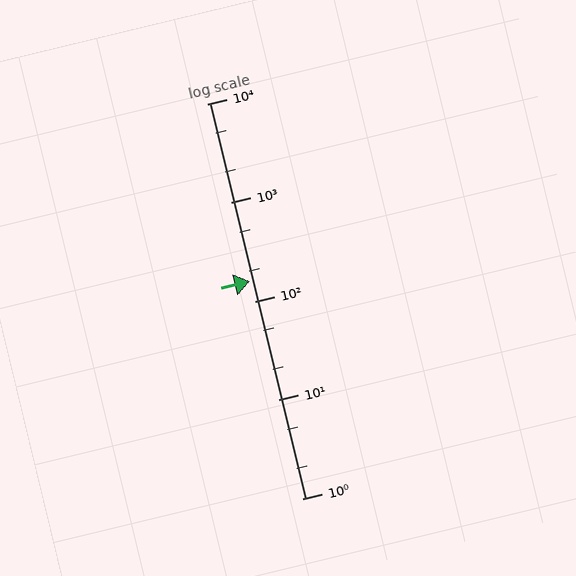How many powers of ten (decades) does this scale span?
The scale spans 4 decades, from 1 to 10000.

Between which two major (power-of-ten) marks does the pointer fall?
The pointer is between 100 and 1000.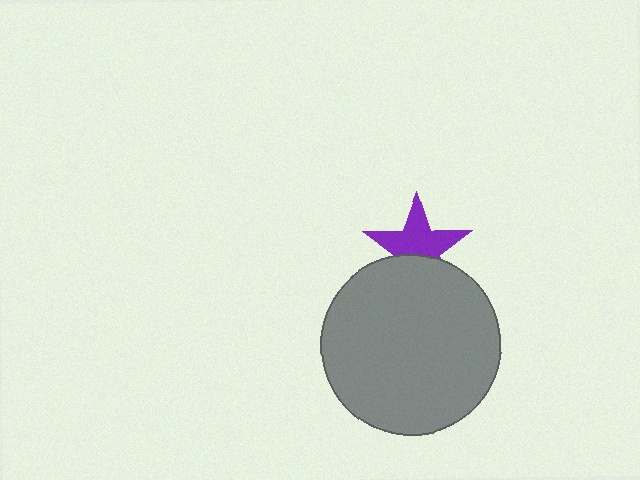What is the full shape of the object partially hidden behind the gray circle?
The partially hidden object is a purple star.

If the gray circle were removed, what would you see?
You would see the complete purple star.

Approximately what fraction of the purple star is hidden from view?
Roughly 37% of the purple star is hidden behind the gray circle.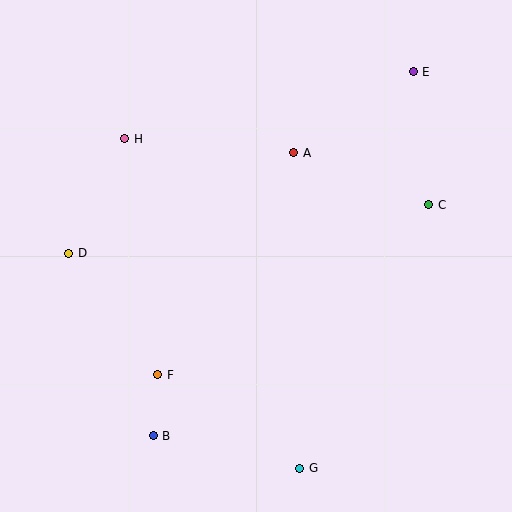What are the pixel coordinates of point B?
Point B is at (153, 436).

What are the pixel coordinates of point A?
Point A is at (294, 153).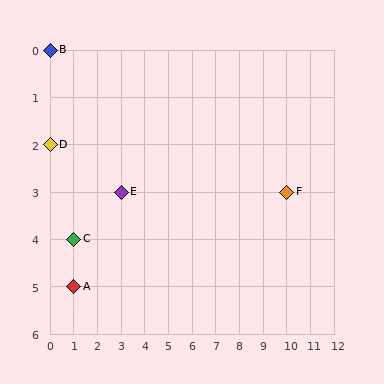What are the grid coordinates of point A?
Point A is at grid coordinates (1, 5).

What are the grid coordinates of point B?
Point B is at grid coordinates (0, 0).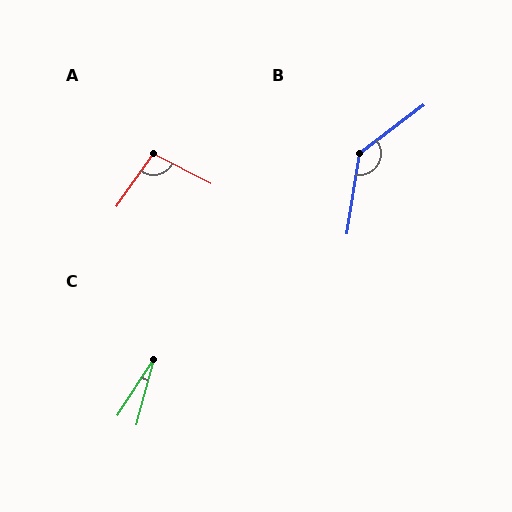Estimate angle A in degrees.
Approximately 98 degrees.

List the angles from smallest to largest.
C (18°), A (98°), B (136°).